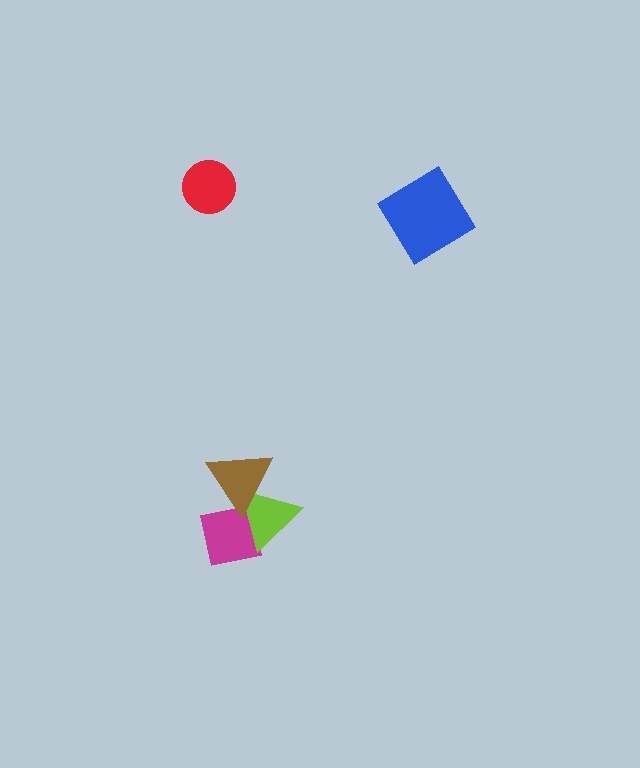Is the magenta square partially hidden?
Yes, it is partially covered by another shape.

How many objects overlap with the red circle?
0 objects overlap with the red circle.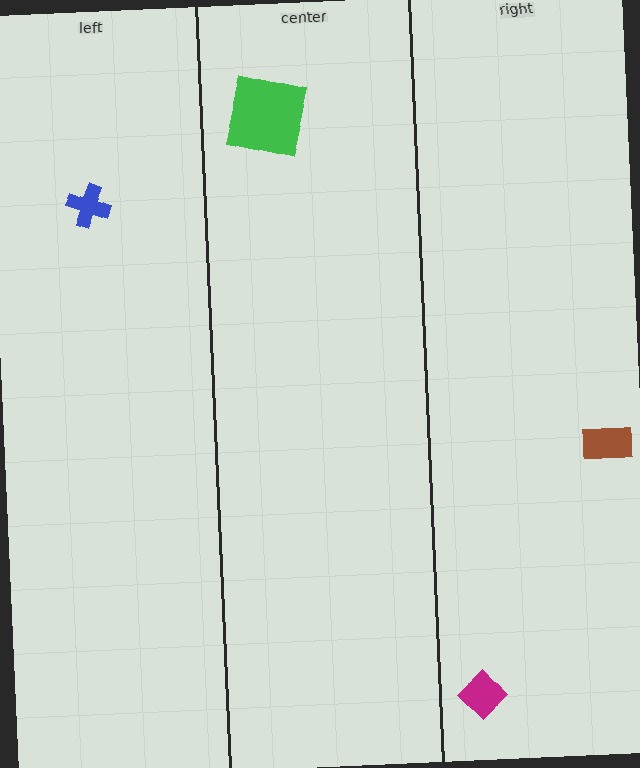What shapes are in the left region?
The blue cross.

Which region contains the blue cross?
The left region.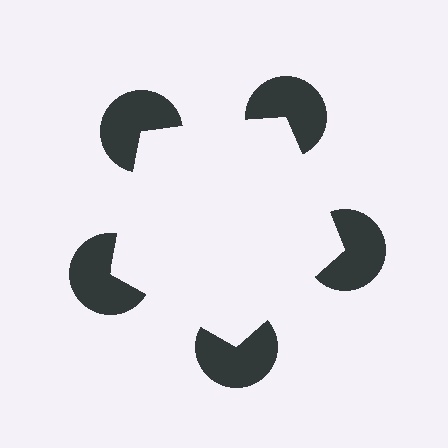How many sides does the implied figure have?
5 sides.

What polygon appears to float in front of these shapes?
An illusory pentagon — its edges are inferred from the aligned wedge cuts in the pac-man discs, not physically drawn.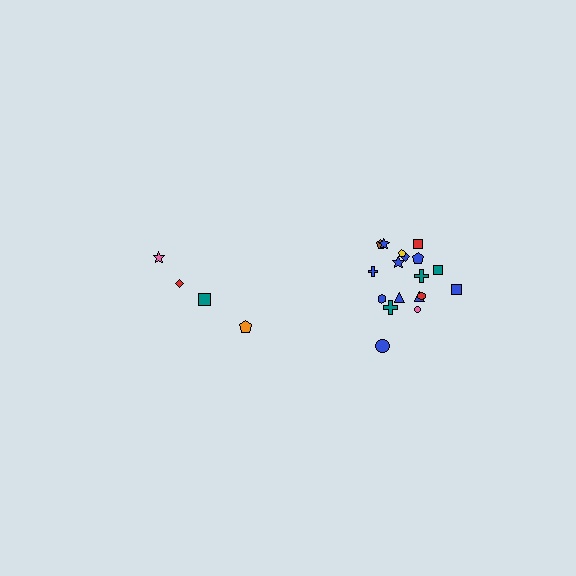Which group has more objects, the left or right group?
The right group.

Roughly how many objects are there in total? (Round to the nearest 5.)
Roughly 20 objects in total.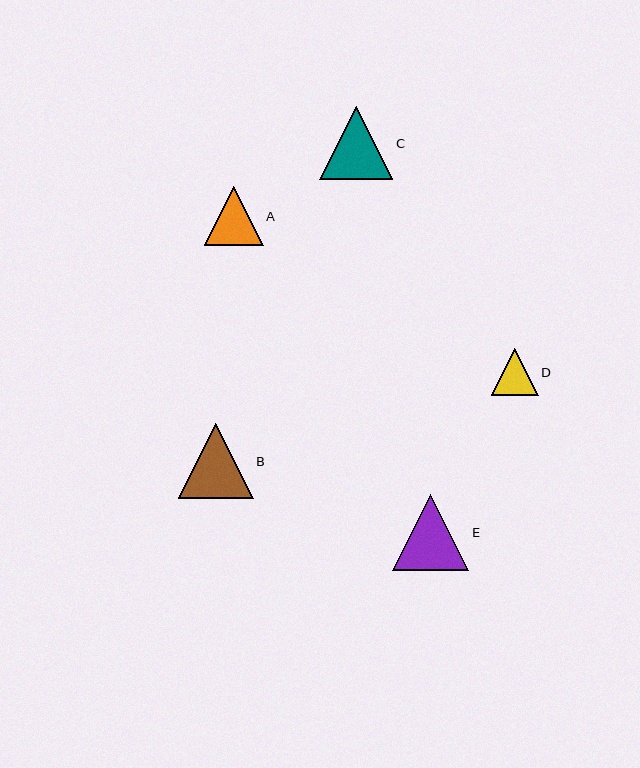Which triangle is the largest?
Triangle E is the largest with a size of approximately 76 pixels.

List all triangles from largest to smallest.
From largest to smallest: E, B, C, A, D.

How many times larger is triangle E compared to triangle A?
Triangle E is approximately 1.3 times the size of triangle A.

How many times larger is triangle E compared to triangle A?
Triangle E is approximately 1.3 times the size of triangle A.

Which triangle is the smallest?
Triangle D is the smallest with a size of approximately 47 pixels.